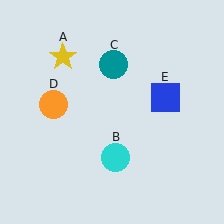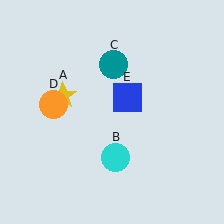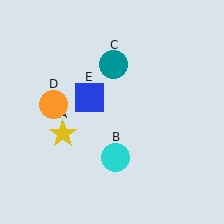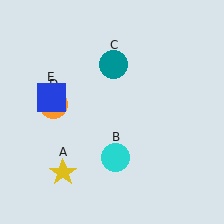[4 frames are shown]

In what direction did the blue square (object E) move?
The blue square (object E) moved left.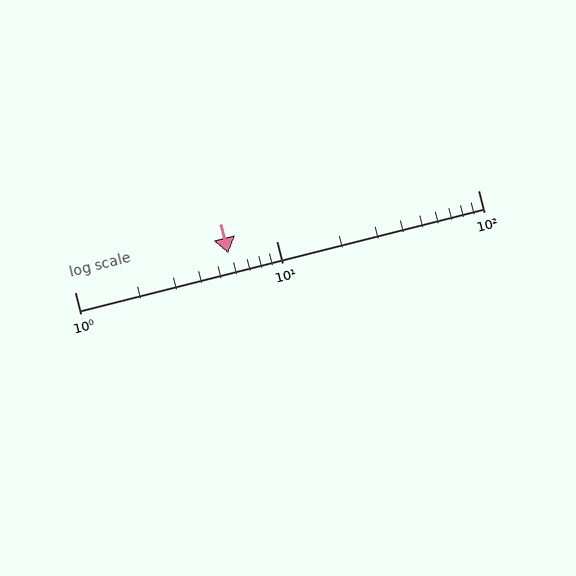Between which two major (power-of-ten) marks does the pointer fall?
The pointer is between 1 and 10.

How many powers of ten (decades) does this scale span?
The scale spans 2 decades, from 1 to 100.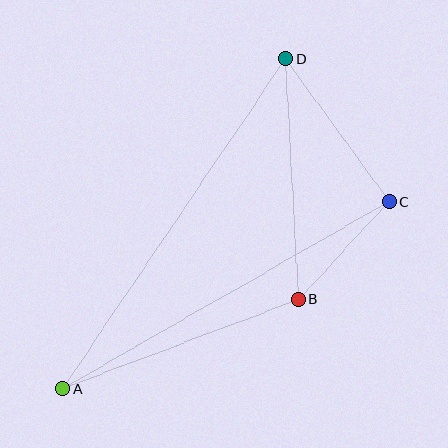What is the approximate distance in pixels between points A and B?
The distance between A and B is approximately 252 pixels.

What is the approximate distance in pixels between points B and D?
The distance between B and D is approximately 241 pixels.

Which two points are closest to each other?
Points B and C are closest to each other.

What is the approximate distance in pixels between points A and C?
The distance between A and C is approximately 376 pixels.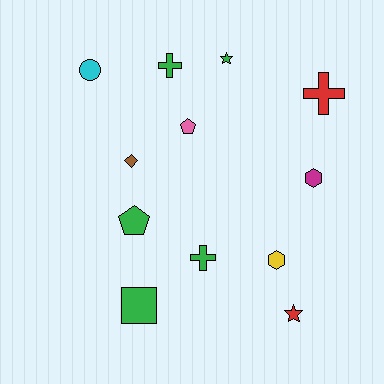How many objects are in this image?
There are 12 objects.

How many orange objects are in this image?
There are no orange objects.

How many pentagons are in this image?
There are 2 pentagons.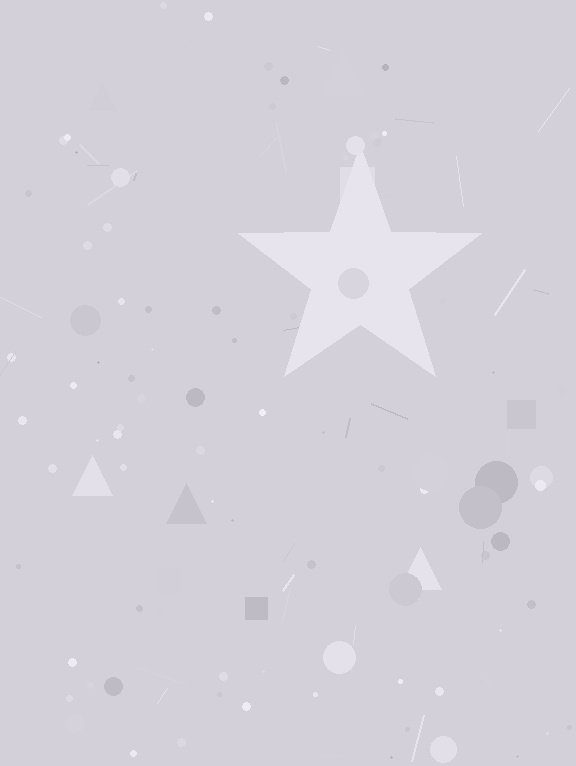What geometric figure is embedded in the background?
A star is embedded in the background.